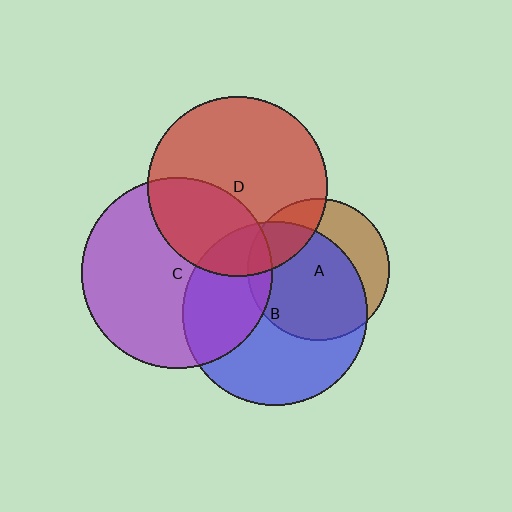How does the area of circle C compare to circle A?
Approximately 1.8 times.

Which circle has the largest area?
Circle C (purple).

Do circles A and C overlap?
Yes.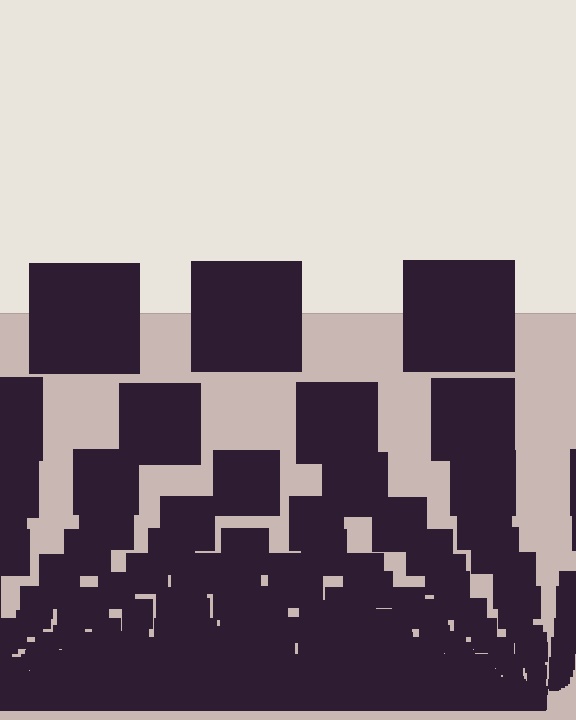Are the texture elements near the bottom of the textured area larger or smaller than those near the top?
Smaller. The gradient is inverted — elements near the bottom are smaller and denser.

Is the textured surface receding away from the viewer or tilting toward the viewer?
The surface appears to tilt toward the viewer. Texture elements get larger and sparser toward the top.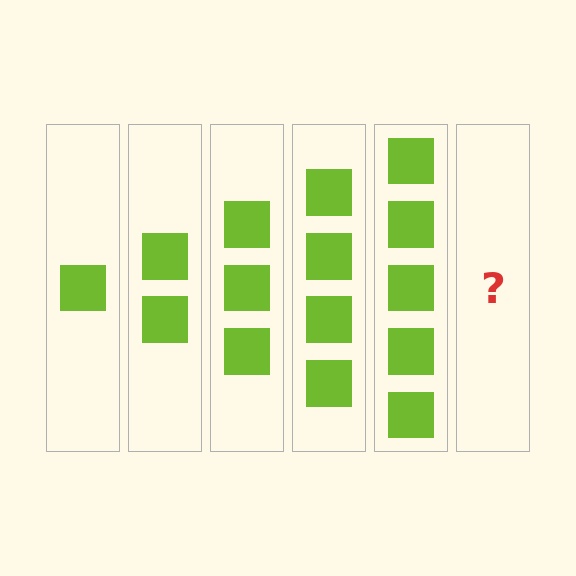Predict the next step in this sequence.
The next step is 6 squares.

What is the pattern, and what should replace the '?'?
The pattern is that each step adds one more square. The '?' should be 6 squares.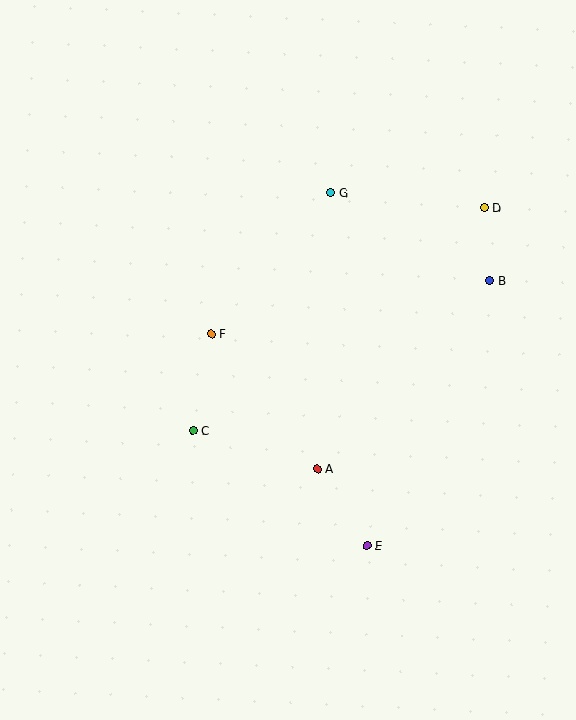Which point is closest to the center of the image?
Point F at (211, 334) is closest to the center.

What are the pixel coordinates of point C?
Point C is at (193, 430).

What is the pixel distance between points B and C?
The distance between B and C is 332 pixels.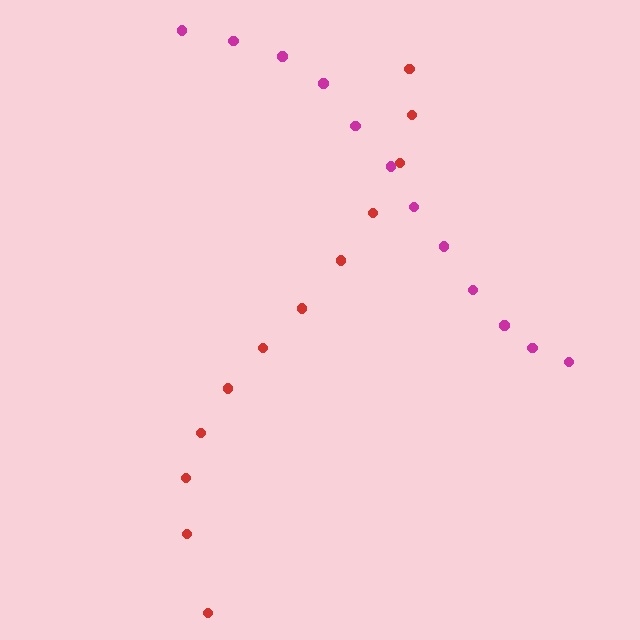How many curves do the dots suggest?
There are 2 distinct paths.